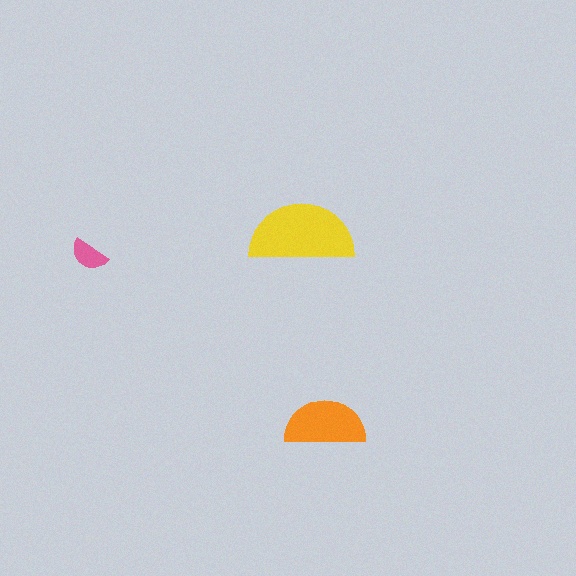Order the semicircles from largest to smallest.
the yellow one, the orange one, the pink one.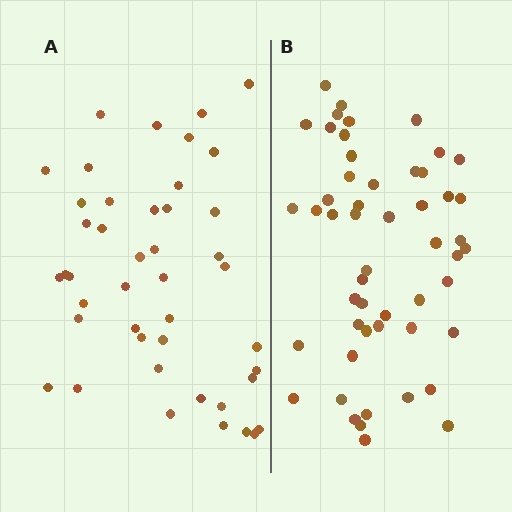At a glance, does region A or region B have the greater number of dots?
Region B (the right region) has more dots.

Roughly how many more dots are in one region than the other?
Region B has roughly 8 or so more dots than region A.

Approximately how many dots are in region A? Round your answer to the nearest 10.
About 40 dots. (The exact count is 44, which rounds to 40.)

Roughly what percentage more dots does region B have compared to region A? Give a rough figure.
About 20% more.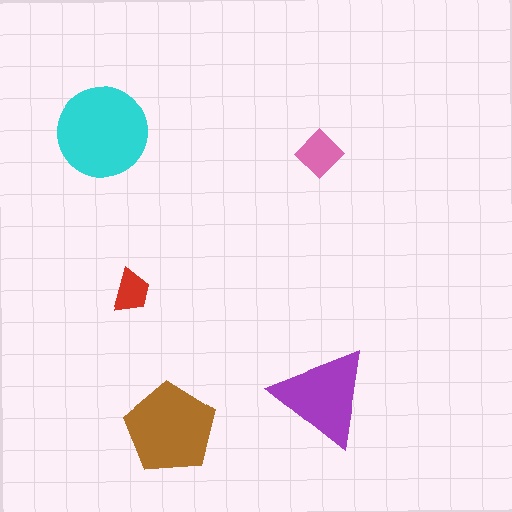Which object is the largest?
The cyan circle.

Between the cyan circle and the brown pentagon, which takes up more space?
The cyan circle.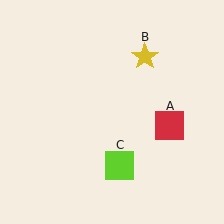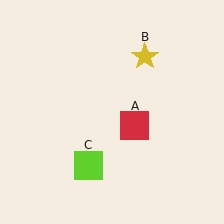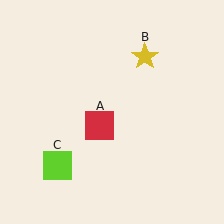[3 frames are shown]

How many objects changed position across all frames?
2 objects changed position: red square (object A), lime square (object C).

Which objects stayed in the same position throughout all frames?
Yellow star (object B) remained stationary.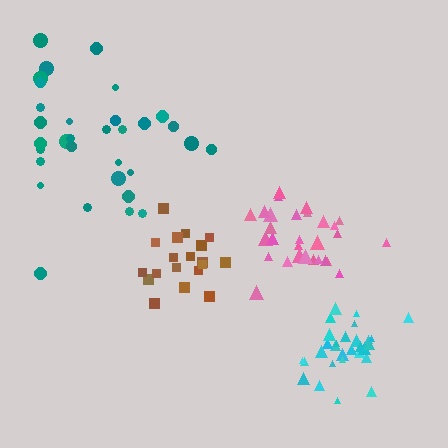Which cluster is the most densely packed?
Cyan.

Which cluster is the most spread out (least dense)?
Teal.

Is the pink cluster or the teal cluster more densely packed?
Pink.